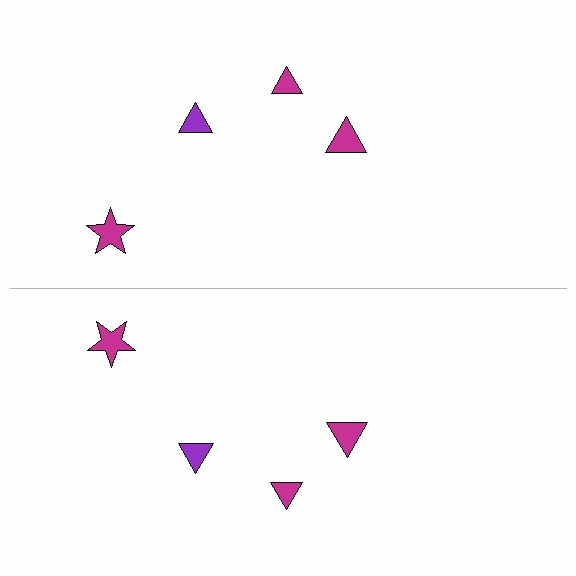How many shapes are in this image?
There are 8 shapes in this image.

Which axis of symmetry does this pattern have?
The pattern has a horizontal axis of symmetry running through the center of the image.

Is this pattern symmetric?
Yes, this pattern has bilateral (reflection) symmetry.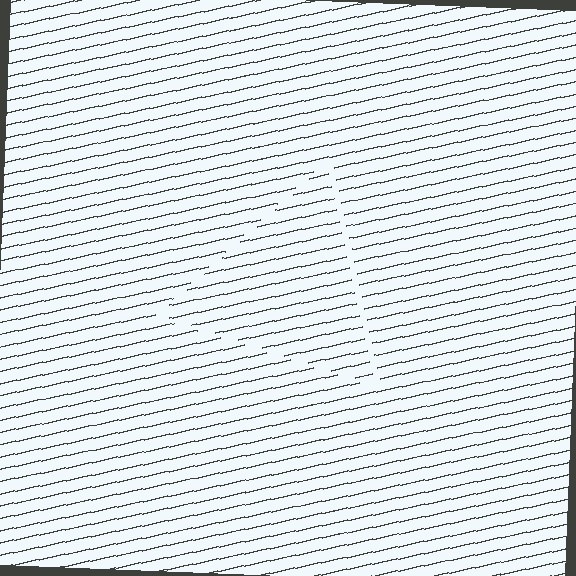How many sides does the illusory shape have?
3 sides — the line-ends trace a triangle.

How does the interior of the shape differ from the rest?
The interior of the shape contains the same grating, shifted by half a period — the contour is defined by the phase discontinuity where line-ends from the inner and outer gratings abut.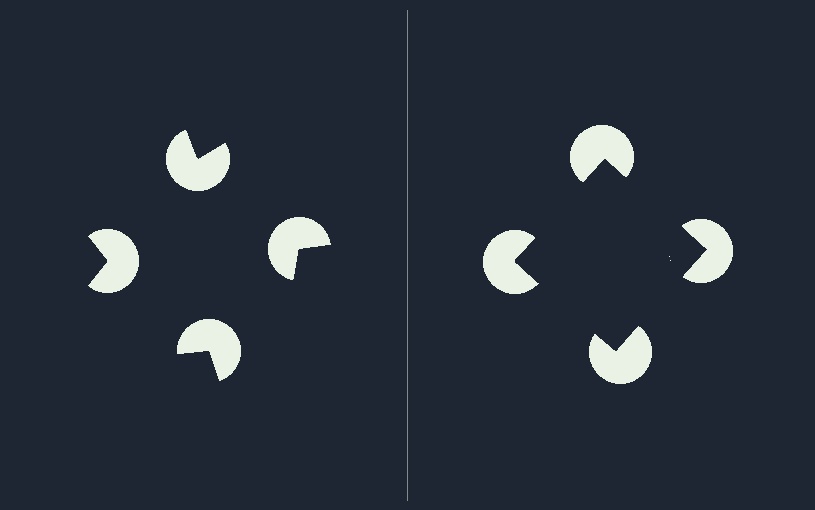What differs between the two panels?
The pac-man discs are positioned identically on both sides; only the wedge orientations differ. On the right they align to a square; on the left they are misaligned.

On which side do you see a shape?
An illusory square appears on the right side. On the left side the wedge cuts are rotated, so no coherent shape forms.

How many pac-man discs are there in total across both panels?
8 — 4 on each side.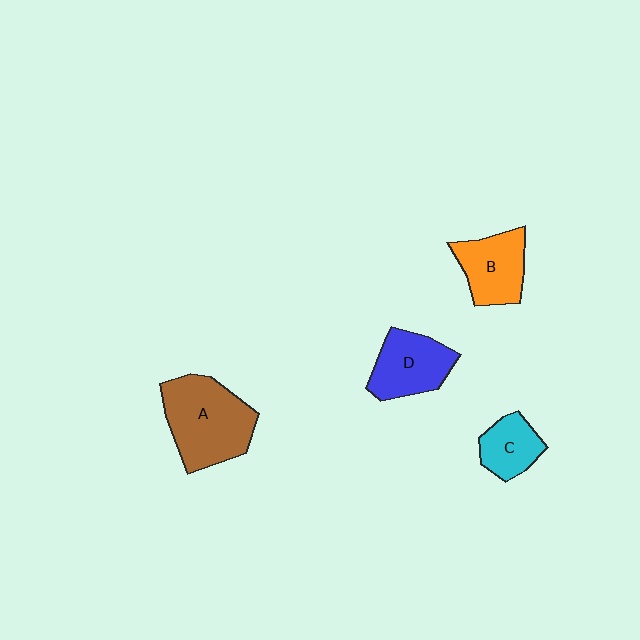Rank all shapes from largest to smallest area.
From largest to smallest: A (brown), D (blue), B (orange), C (cyan).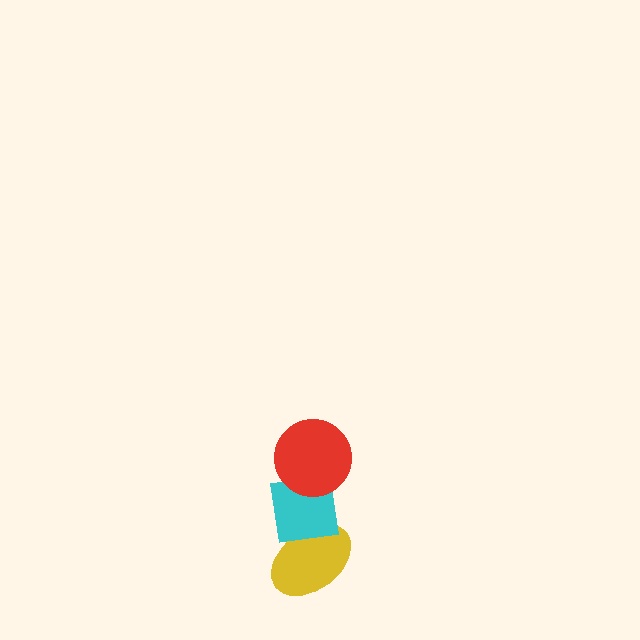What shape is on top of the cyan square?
The red circle is on top of the cyan square.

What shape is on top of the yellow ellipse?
The cyan square is on top of the yellow ellipse.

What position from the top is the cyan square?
The cyan square is 2nd from the top.